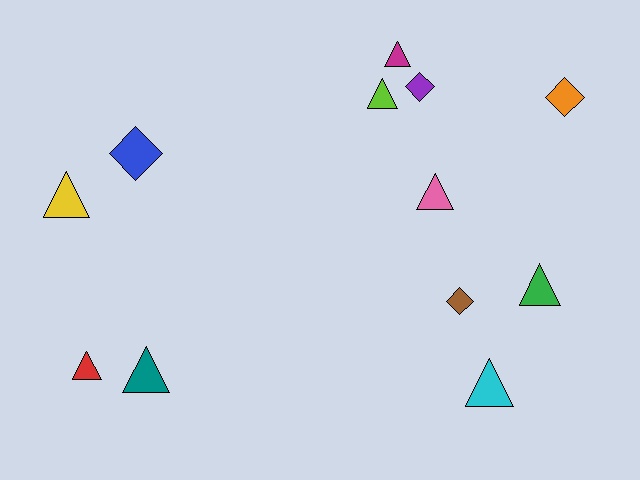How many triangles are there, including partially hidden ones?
There are 8 triangles.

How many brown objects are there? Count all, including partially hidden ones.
There is 1 brown object.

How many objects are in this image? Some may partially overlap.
There are 12 objects.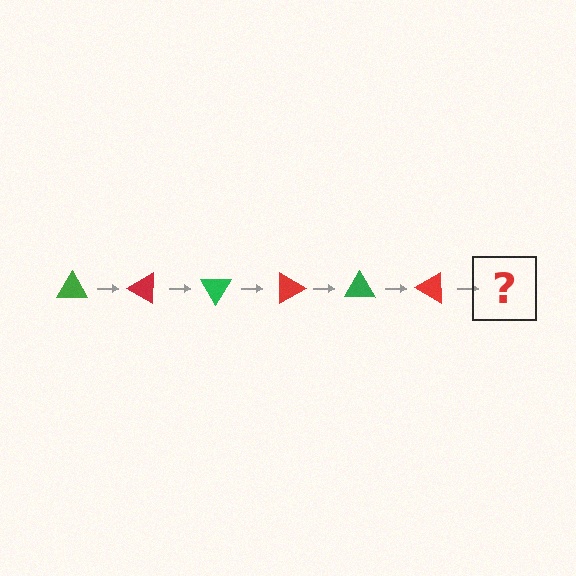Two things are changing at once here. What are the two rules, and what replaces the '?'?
The two rules are that it rotates 30 degrees each step and the color cycles through green and red. The '?' should be a green triangle, rotated 180 degrees from the start.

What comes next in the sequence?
The next element should be a green triangle, rotated 180 degrees from the start.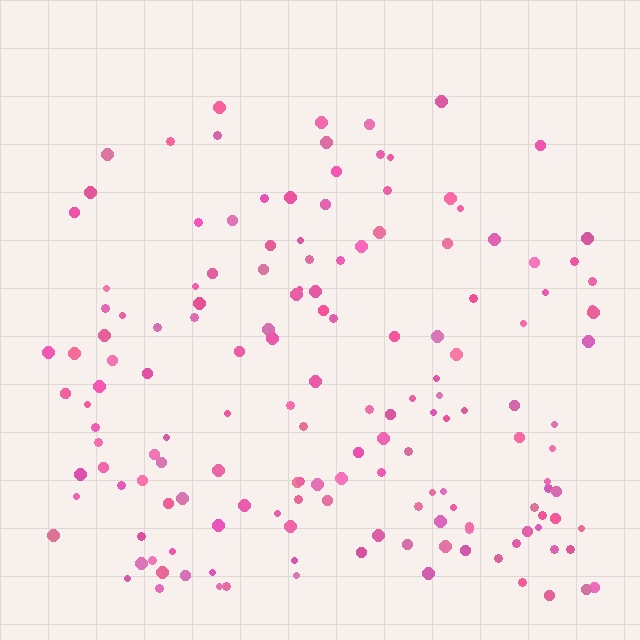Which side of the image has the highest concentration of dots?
The bottom.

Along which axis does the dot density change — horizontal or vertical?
Vertical.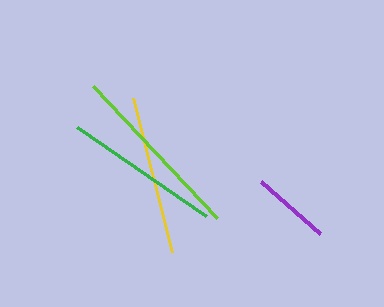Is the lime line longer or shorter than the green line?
The lime line is longer than the green line.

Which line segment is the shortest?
The purple line is the shortest at approximately 79 pixels.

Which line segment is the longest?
The lime line is the longest at approximately 181 pixels.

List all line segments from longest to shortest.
From longest to shortest: lime, yellow, green, purple.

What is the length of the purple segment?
The purple segment is approximately 79 pixels long.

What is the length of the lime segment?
The lime segment is approximately 181 pixels long.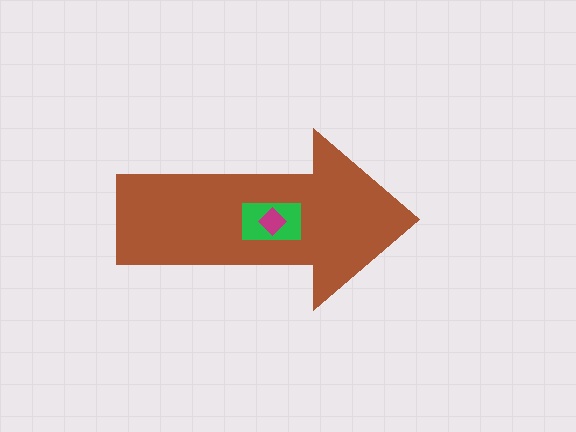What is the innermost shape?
The magenta diamond.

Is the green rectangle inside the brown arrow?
Yes.